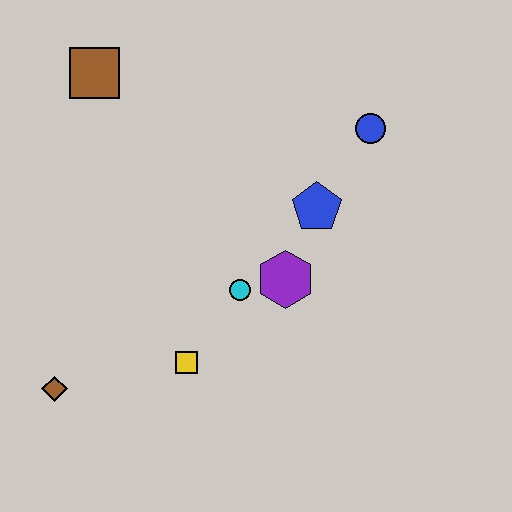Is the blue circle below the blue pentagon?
No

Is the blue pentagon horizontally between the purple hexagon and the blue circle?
Yes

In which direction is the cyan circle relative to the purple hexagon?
The cyan circle is to the left of the purple hexagon.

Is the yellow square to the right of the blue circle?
No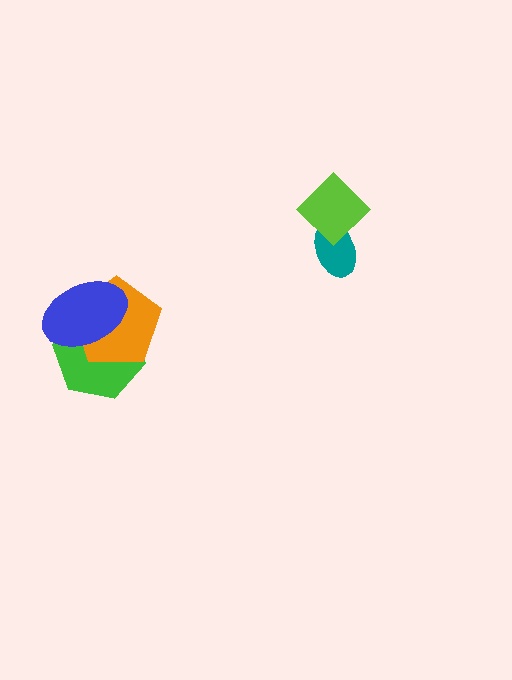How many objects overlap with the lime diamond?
1 object overlaps with the lime diamond.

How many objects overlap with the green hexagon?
2 objects overlap with the green hexagon.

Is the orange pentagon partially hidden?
Yes, it is partially covered by another shape.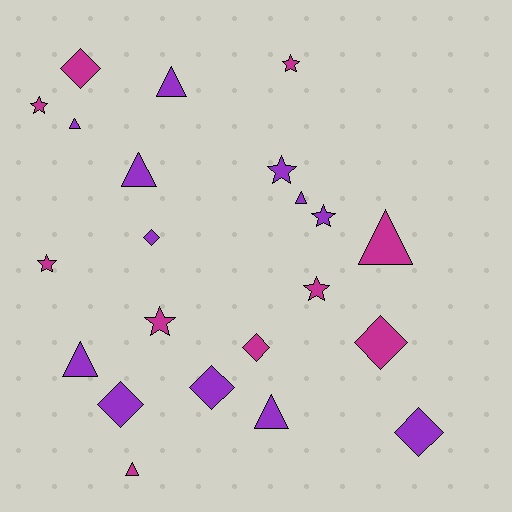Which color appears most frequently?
Purple, with 12 objects.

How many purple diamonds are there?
There are 4 purple diamonds.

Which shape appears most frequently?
Triangle, with 8 objects.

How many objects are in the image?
There are 22 objects.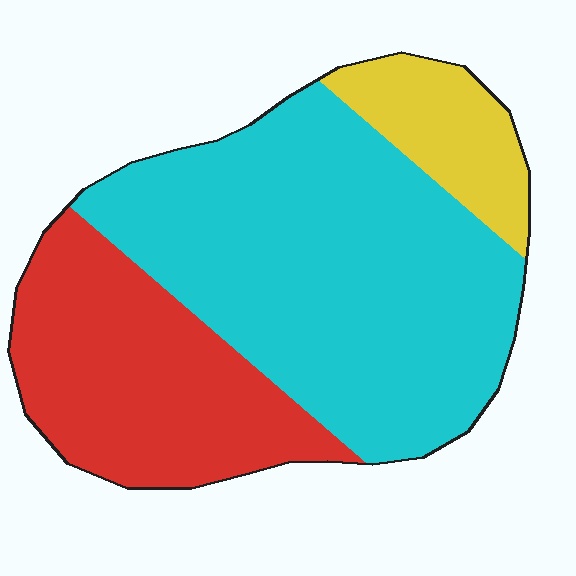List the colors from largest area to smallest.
From largest to smallest: cyan, red, yellow.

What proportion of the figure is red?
Red takes up between a quarter and a half of the figure.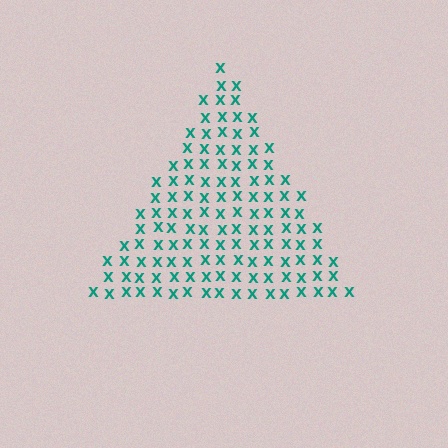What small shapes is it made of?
It is made of small letter X's.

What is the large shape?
The large shape is a triangle.